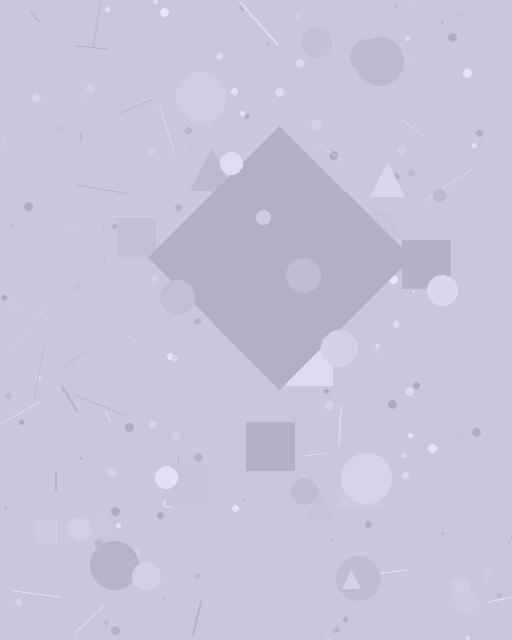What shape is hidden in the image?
A diamond is hidden in the image.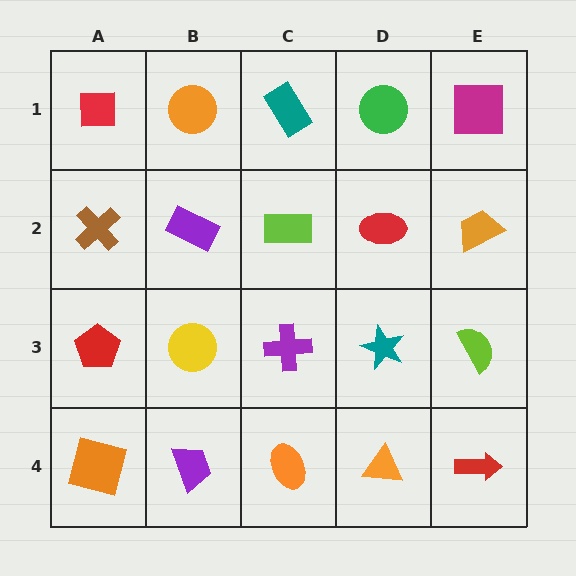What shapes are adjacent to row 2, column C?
A teal rectangle (row 1, column C), a purple cross (row 3, column C), a purple rectangle (row 2, column B), a red ellipse (row 2, column D).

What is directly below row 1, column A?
A brown cross.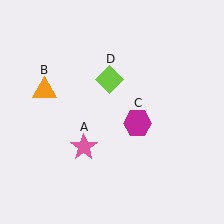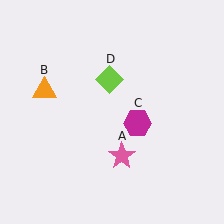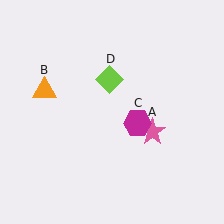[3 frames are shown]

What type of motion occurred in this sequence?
The pink star (object A) rotated counterclockwise around the center of the scene.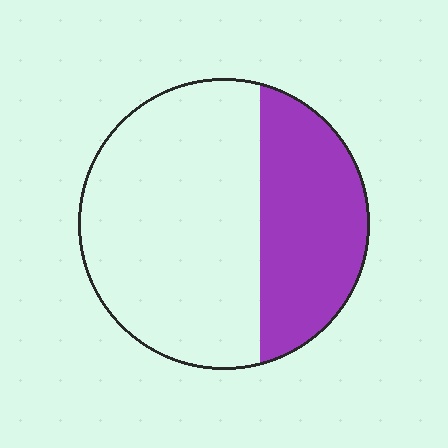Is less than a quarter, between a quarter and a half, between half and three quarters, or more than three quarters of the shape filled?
Between a quarter and a half.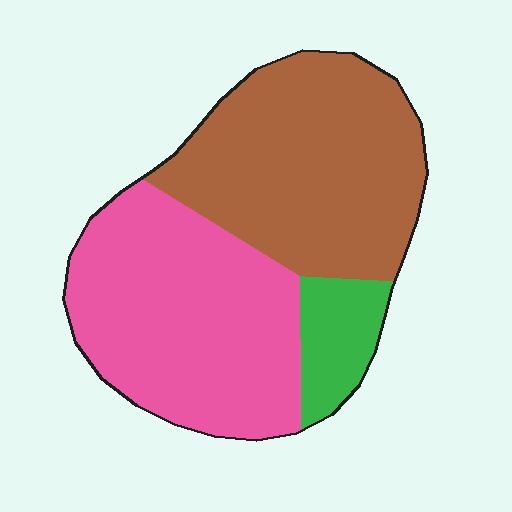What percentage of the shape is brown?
Brown covers around 45% of the shape.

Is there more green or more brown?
Brown.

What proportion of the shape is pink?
Pink covers roughly 45% of the shape.